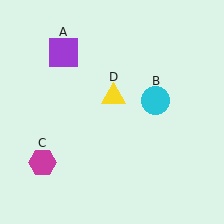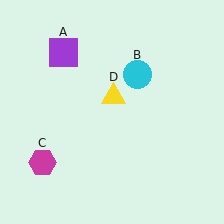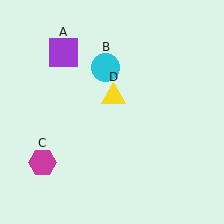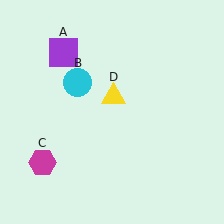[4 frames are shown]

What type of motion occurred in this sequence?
The cyan circle (object B) rotated counterclockwise around the center of the scene.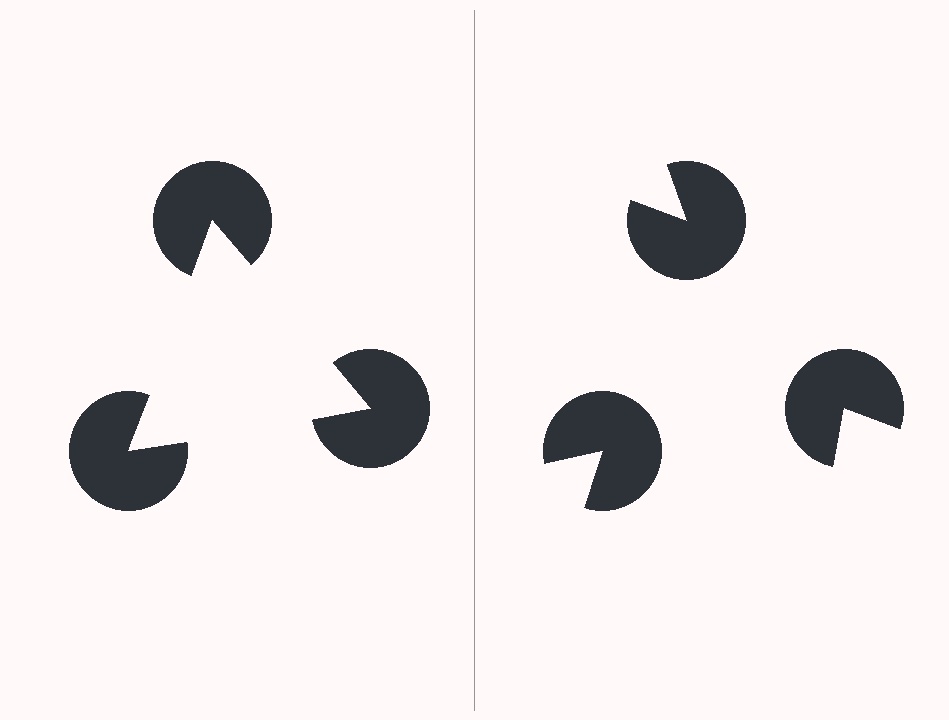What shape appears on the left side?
An illusory triangle.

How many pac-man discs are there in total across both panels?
6 — 3 on each side.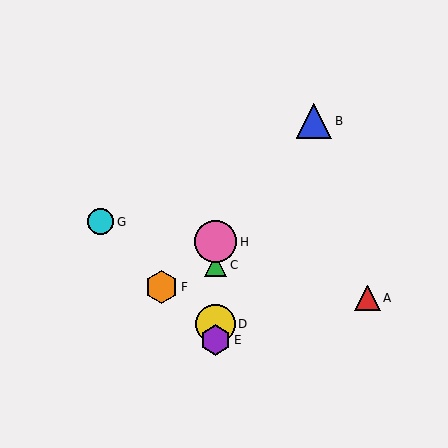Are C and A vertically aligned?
No, C is at x≈216 and A is at x≈367.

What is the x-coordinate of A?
Object A is at x≈367.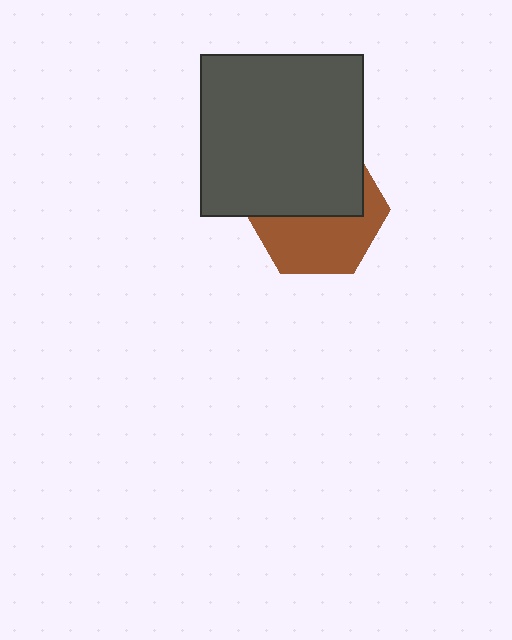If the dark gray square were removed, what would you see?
You would see the complete brown hexagon.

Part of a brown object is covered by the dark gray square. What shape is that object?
It is a hexagon.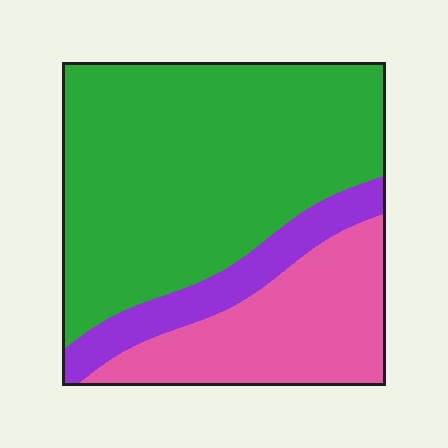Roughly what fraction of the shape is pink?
Pink takes up about one quarter (1/4) of the shape.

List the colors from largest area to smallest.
From largest to smallest: green, pink, purple.